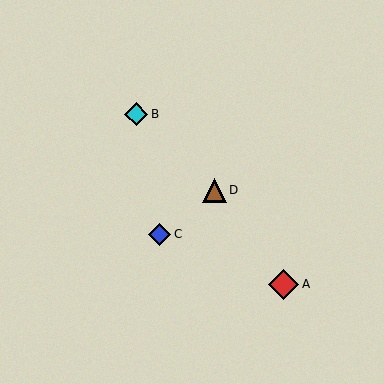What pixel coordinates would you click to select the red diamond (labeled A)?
Click at (284, 284) to select the red diamond A.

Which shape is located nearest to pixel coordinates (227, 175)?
The brown triangle (labeled D) at (214, 190) is nearest to that location.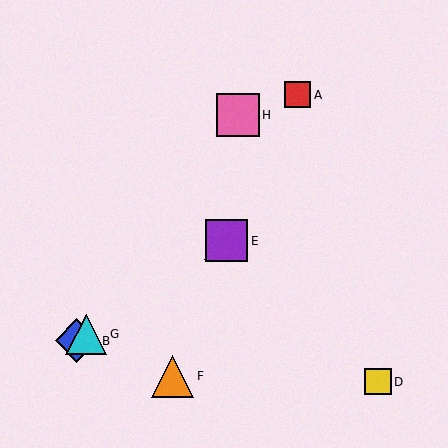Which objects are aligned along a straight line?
Objects B, C, E, G are aligned along a straight line.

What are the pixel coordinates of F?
Object F is at (173, 376).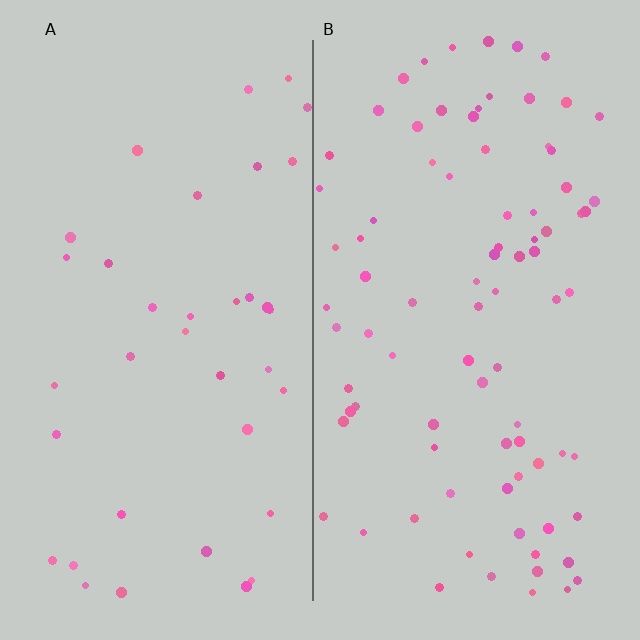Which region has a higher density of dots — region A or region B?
B (the right).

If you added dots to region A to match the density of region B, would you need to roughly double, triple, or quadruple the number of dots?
Approximately double.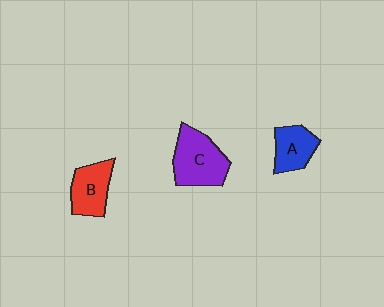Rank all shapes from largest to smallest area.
From largest to smallest: C (purple), B (red), A (blue).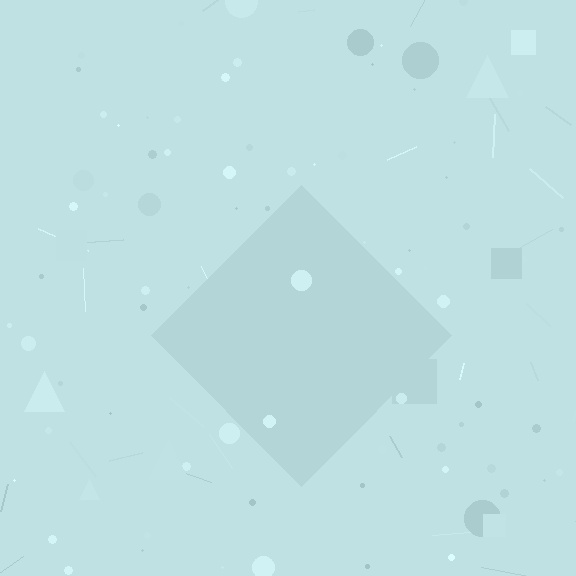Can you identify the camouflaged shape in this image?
The camouflaged shape is a diamond.